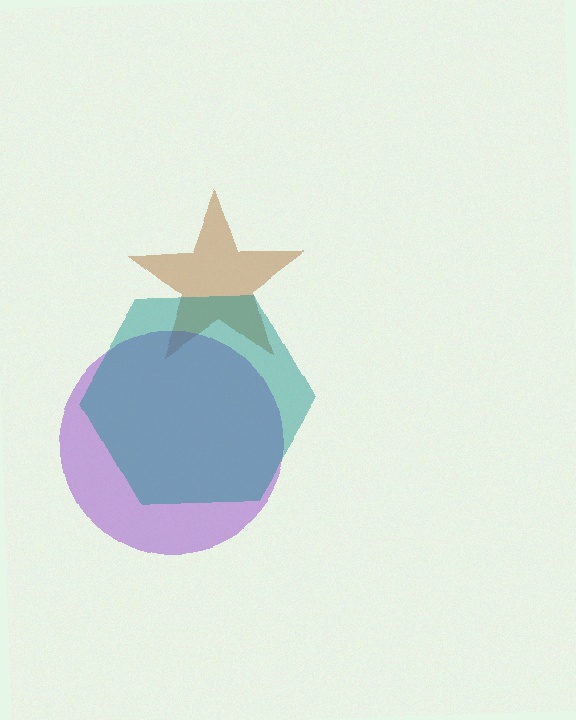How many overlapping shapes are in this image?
There are 3 overlapping shapes in the image.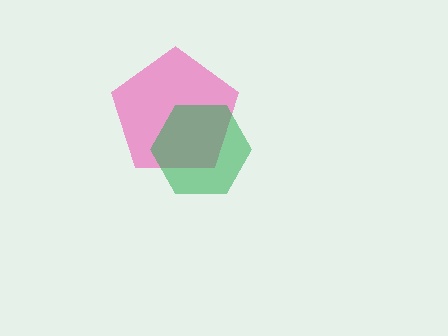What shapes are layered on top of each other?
The layered shapes are: a pink pentagon, a green hexagon.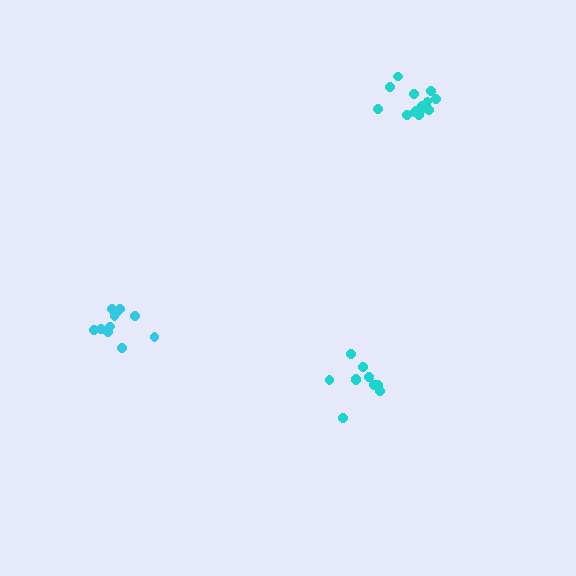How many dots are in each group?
Group 1: 10 dots, Group 2: 11 dots, Group 3: 14 dots (35 total).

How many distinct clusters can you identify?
There are 3 distinct clusters.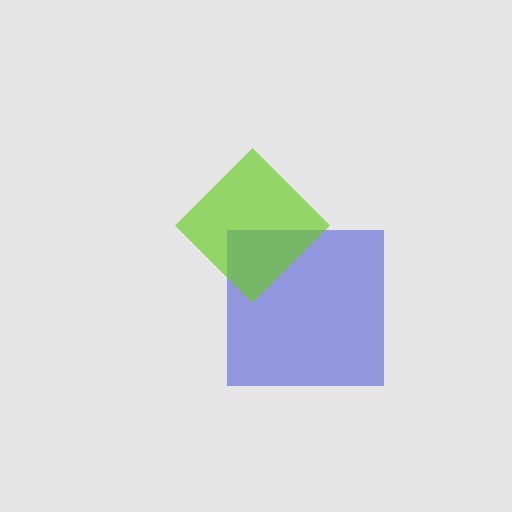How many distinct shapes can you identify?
There are 2 distinct shapes: a blue square, a lime diamond.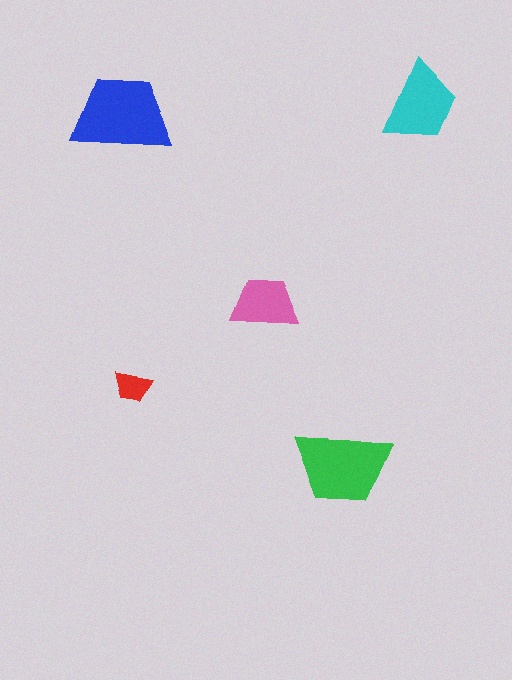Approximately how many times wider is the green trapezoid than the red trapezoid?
About 2.5 times wider.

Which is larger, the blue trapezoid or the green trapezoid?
The blue one.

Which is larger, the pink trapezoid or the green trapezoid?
The green one.